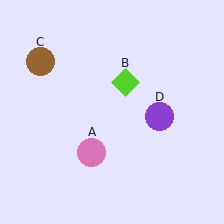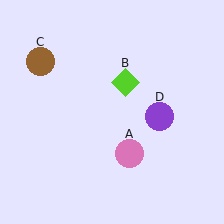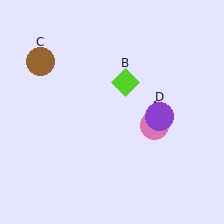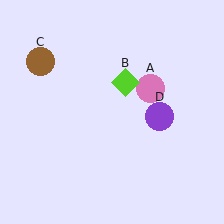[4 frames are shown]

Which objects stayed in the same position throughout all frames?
Lime diamond (object B) and brown circle (object C) and purple circle (object D) remained stationary.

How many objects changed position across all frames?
1 object changed position: pink circle (object A).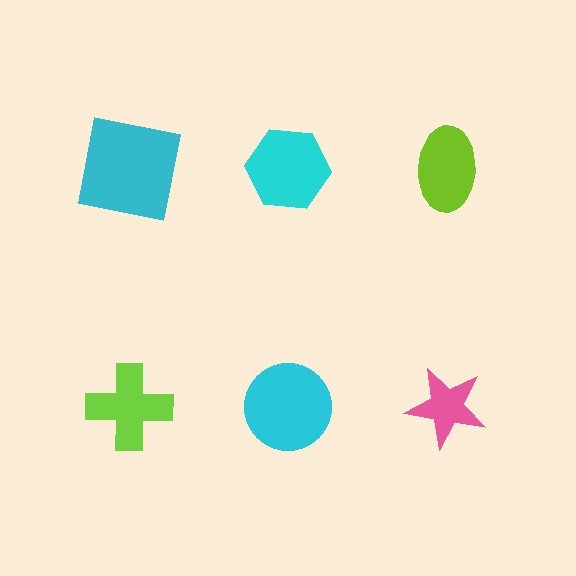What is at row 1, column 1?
A cyan square.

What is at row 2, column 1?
A lime cross.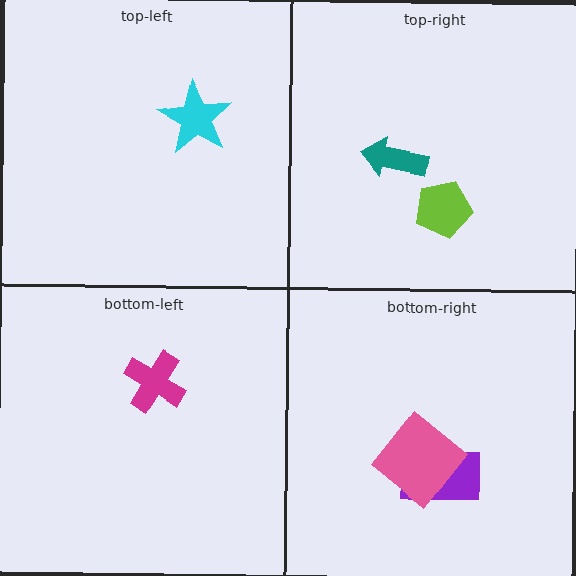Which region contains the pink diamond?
The bottom-right region.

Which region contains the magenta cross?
The bottom-left region.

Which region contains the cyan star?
The top-left region.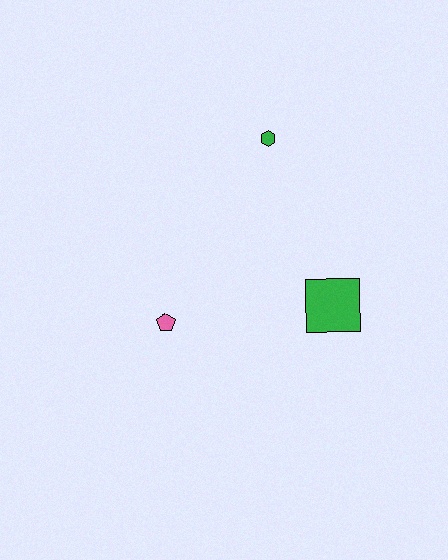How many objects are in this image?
There are 3 objects.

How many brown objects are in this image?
There are no brown objects.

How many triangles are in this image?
There are no triangles.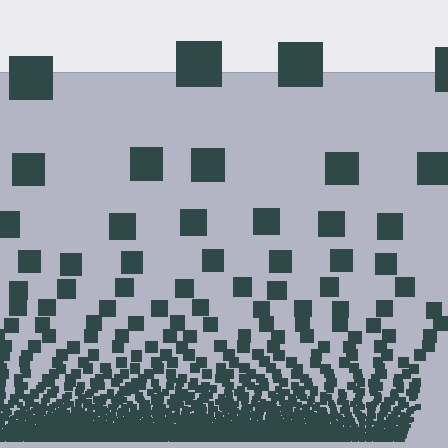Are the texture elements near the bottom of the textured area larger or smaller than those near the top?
Smaller. The gradient is inverted — elements near the bottom are smaller and denser.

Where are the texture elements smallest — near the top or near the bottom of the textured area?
Near the bottom.